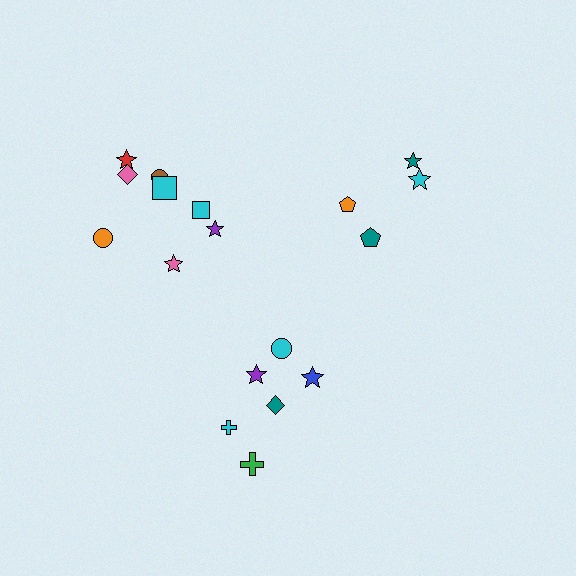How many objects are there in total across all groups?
There are 18 objects.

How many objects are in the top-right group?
There are 4 objects.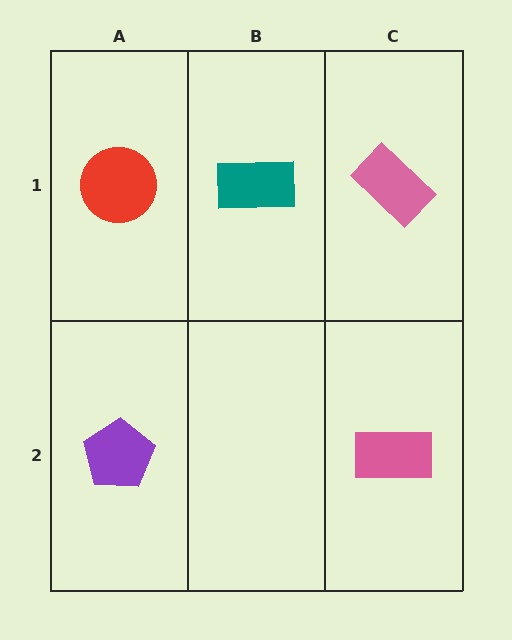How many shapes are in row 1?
3 shapes.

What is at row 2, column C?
A pink rectangle.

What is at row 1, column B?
A teal rectangle.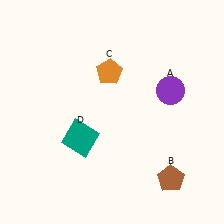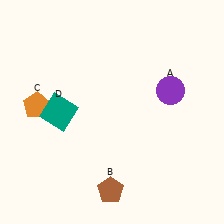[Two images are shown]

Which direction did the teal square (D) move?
The teal square (D) moved up.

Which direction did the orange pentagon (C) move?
The orange pentagon (C) moved left.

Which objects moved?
The objects that moved are: the brown pentagon (B), the orange pentagon (C), the teal square (D).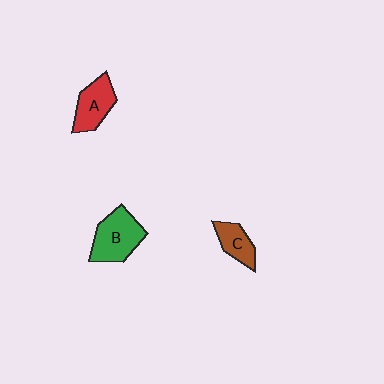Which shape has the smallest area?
Shape C (brown).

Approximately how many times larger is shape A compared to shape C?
Approximately 1.4 times.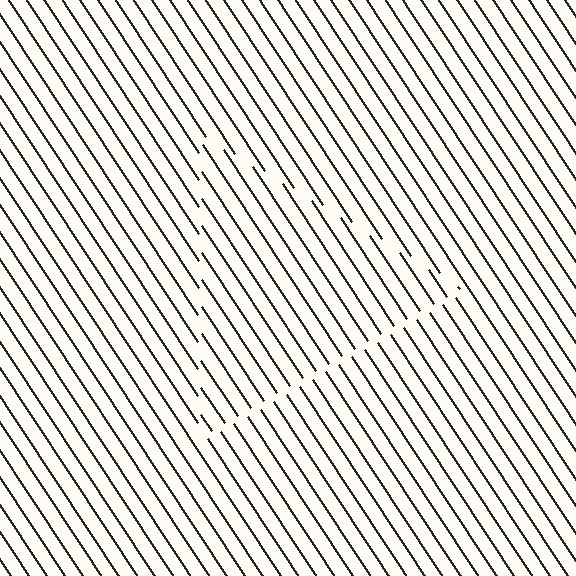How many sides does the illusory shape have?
3 sides — the line-ends trace a triangle.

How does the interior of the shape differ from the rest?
The interior of the shape contains the same grating, shifted by half a period — the contour is defined by the phase discontinuity where line-ends from the inner and outer gratings abut.